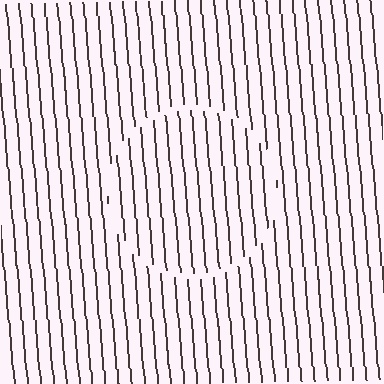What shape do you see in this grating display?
An illusory circle. The interior of the shape contains the same grating, shifted by half a period — the contour is defined by the phase discontinuity where line-ends from the inner and outer gratings abut.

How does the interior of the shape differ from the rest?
The interior of the shape contains the same grating, shifted by half a period — the contour is defined by the phase discontinuity where line-ends from the inner and outer gratings abut.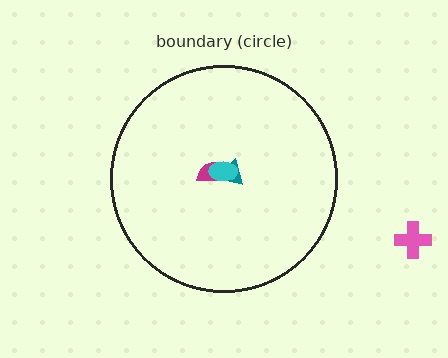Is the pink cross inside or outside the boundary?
Outside.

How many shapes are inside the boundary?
3 inside, 1 outside.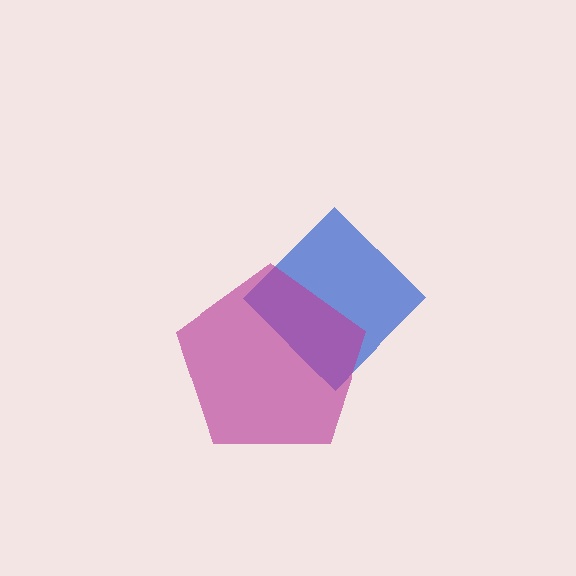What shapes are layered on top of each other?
The layered shapes are: a blue diamond, a magenta pentagon.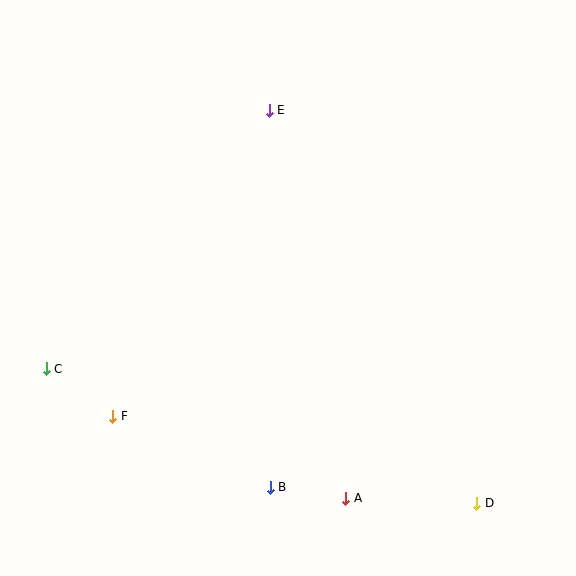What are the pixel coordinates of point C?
Point C is at (46, 369).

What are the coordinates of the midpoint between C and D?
The midpoint between C and D is at (262, 436).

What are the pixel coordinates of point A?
Point A is at (346, 498).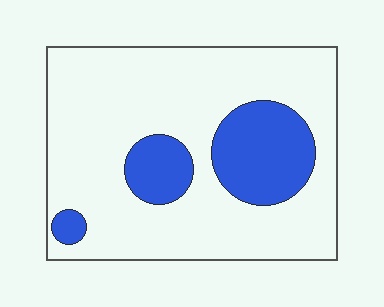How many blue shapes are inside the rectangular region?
3.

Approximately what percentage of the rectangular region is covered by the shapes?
Approximately 20%.